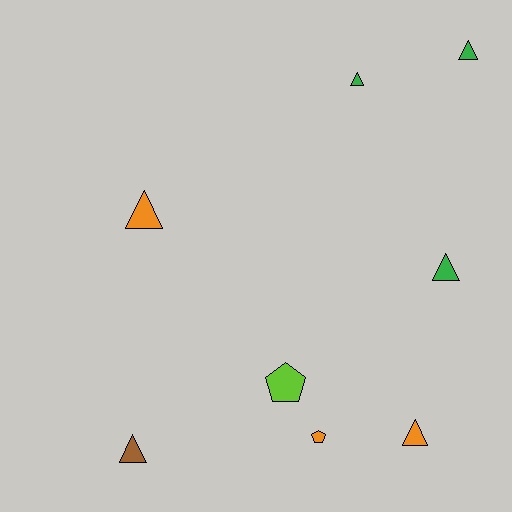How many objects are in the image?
There are 8 objects.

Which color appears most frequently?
Green, with 3 objects.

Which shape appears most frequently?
Triangle, with 6 objects.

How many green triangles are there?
There are 3 green triangles.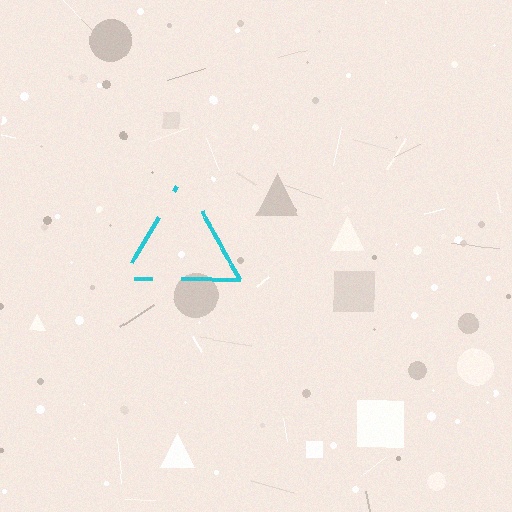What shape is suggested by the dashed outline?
The dashed outline suggests a triangle.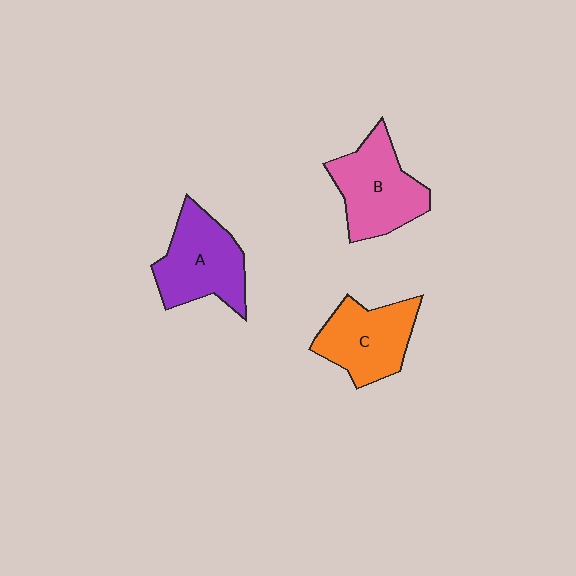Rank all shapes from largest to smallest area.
From largest to smallest: B (pink), A (purple), C (orange).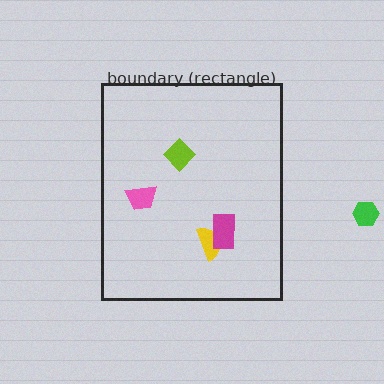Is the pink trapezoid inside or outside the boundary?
Inside.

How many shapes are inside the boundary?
4 inside, 1 outside.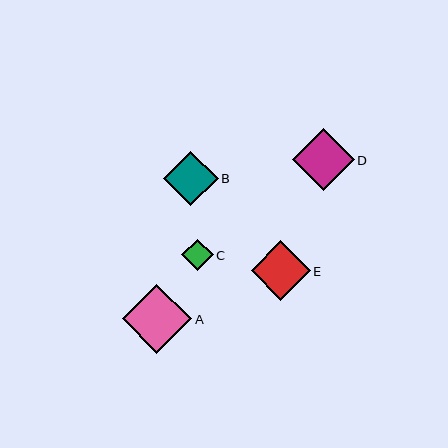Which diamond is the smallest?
Diamond C is the smallest with a size of approximately 32 pixels.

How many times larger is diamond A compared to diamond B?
Diamond A is approximately 1.3 times the size of diamond B.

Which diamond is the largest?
Diamond A is the largest with a size of approximately 69 pixels.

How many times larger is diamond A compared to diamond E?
Diamond A is approximately 1.2 times the size of diamond E.